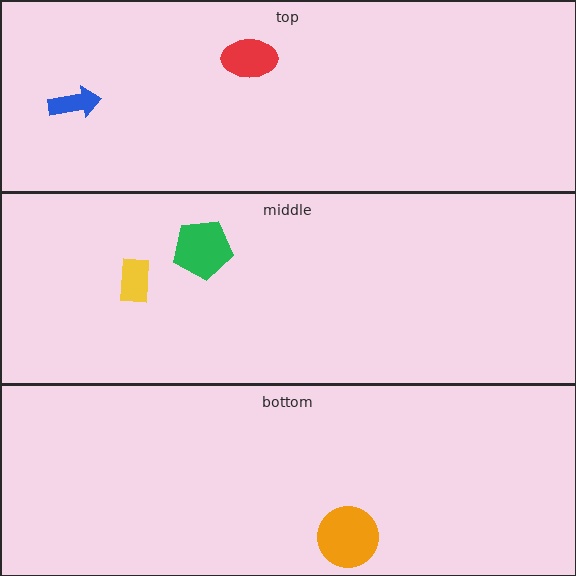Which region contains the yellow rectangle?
The middle region.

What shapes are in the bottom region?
The orange circle.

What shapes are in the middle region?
The green pentagon, the yellow rectangle.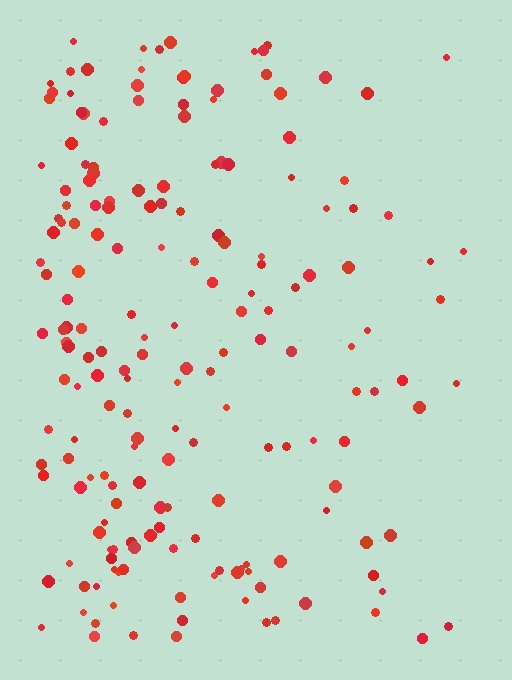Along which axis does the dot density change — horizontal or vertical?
Horizontal.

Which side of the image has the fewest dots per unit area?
The right.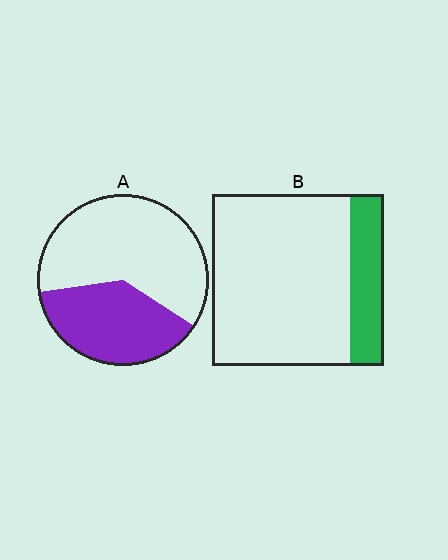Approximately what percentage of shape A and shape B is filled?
A is approximately 40% and B is approximately 20%.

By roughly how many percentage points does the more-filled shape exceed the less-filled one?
By roughly 20 percentage points (A over B).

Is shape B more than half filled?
No.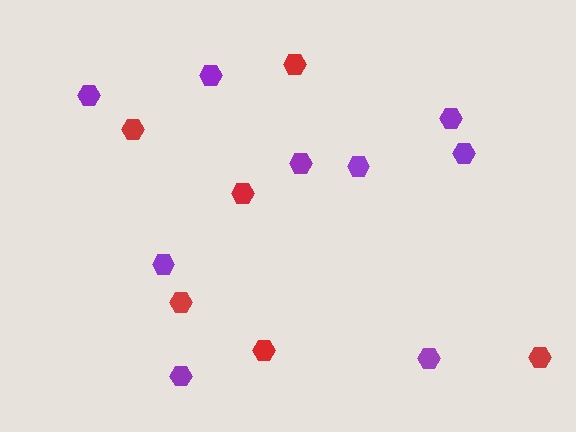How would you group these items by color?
There are 2 groups: one group of purple hexagons (9) and one group of red hexagons (6).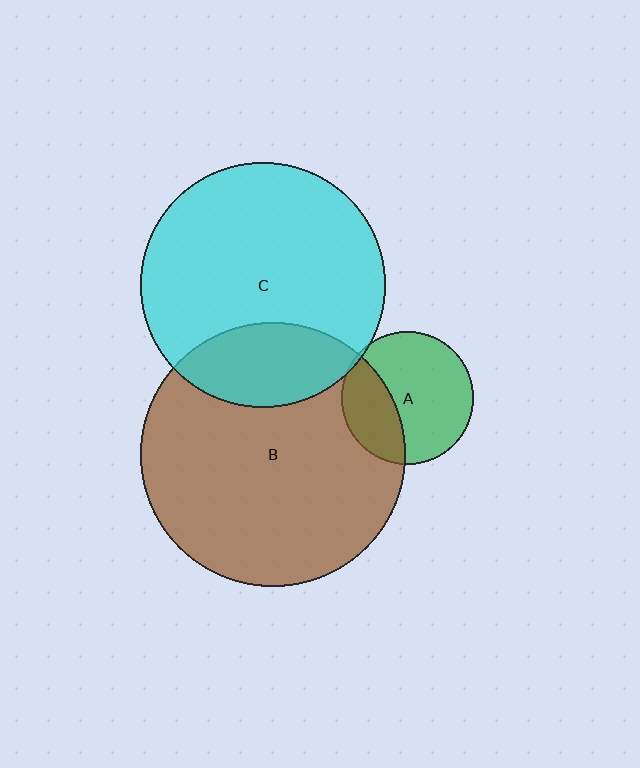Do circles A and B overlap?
Yes.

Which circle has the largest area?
Circle B (brown).